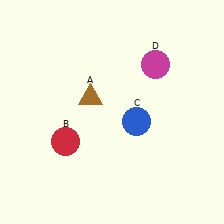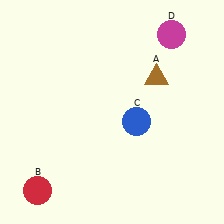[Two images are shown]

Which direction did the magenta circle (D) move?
The magenta circle (D) moved up.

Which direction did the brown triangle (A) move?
The brown triangle (A) moved right.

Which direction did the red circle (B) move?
The red circle (B) moved down.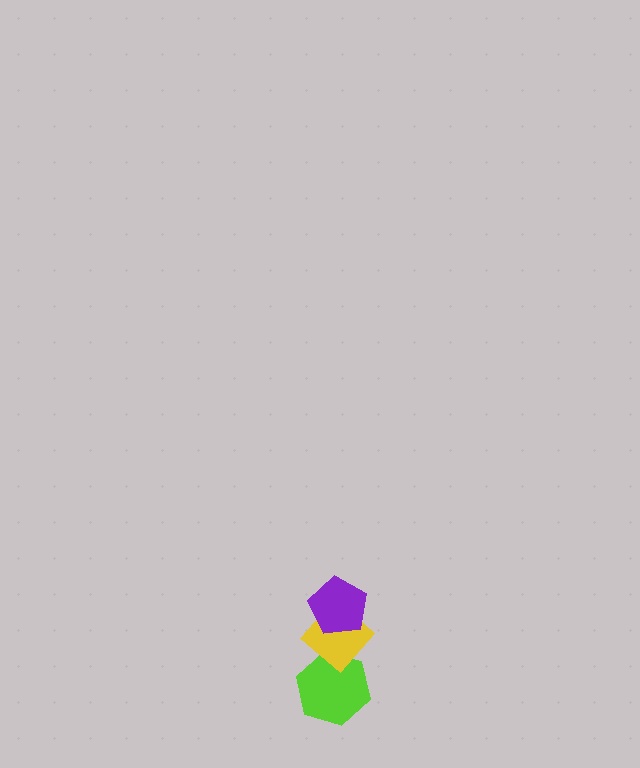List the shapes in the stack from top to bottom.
From top to bottom: the purple pentagon, the yellow diamond, the lime hexagon.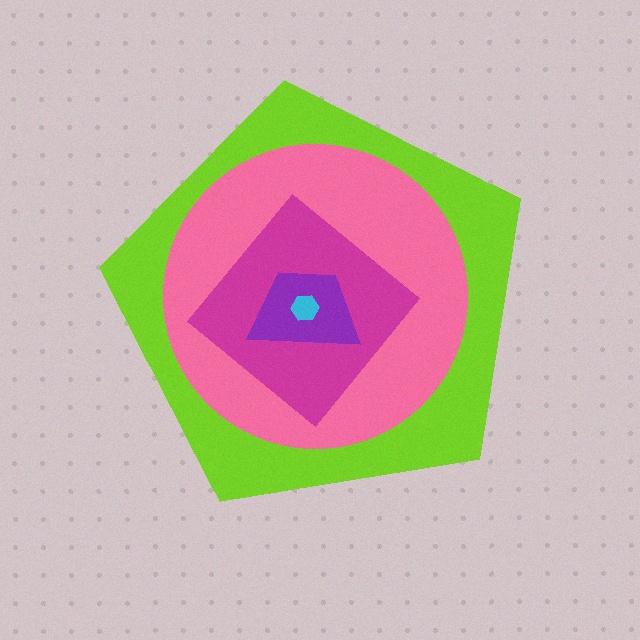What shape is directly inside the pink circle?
The magenta diamond.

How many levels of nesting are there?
5.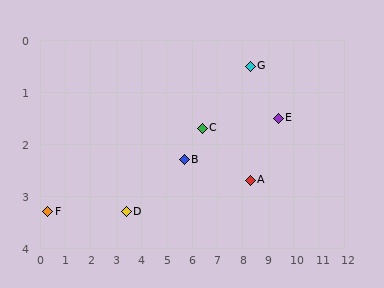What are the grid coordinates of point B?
Point B is at approximately (5.7, 2.3).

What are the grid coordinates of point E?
Point E is at approximately (9.4, 1.5).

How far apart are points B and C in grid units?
Points B and C are about 0.9 grid units apart.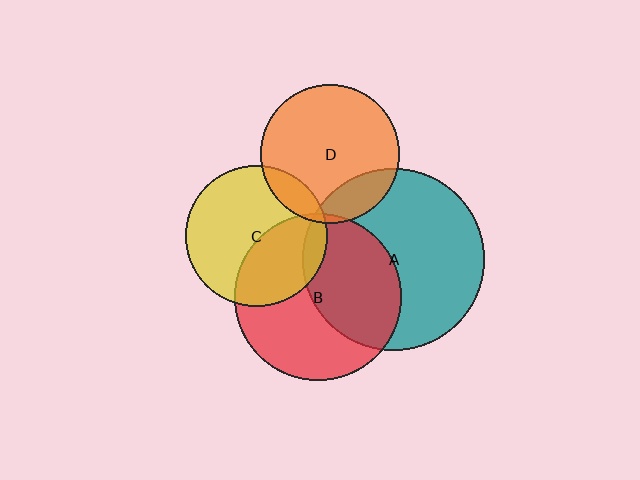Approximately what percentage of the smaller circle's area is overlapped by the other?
Approximately 45%.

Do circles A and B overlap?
Yes.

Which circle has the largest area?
Circle A (teal).